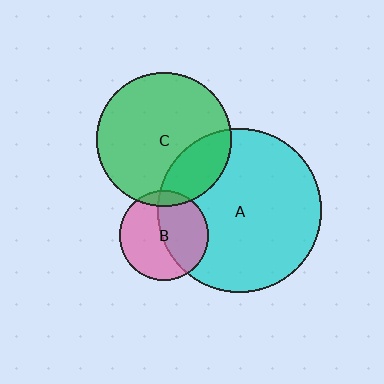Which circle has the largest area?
Circle A (cyan).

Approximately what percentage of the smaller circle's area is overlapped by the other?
Approximately 25%.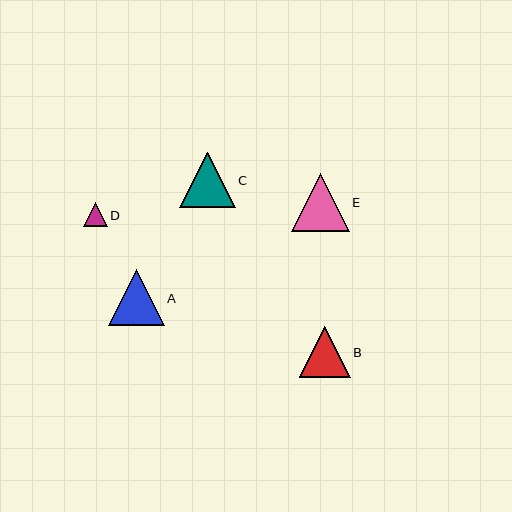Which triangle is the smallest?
Triangle D is the smallest with a size of approximately 24 pixels.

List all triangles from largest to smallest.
From largest to smallest: E, A, C, B, D.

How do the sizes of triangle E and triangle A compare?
Triangle E and triangle A are approximately the same size.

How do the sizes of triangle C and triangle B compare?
Triangle C and triangle B are approximately the same size.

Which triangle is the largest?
Triangle E is the largest with a size of approximately 57 pixels.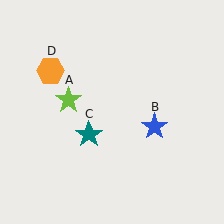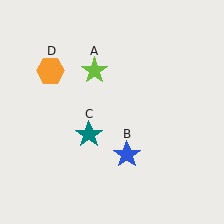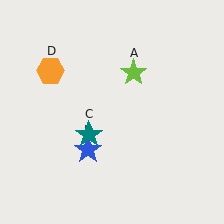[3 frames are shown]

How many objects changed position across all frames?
2 objects changed position: lime star (object A), blue star (object B).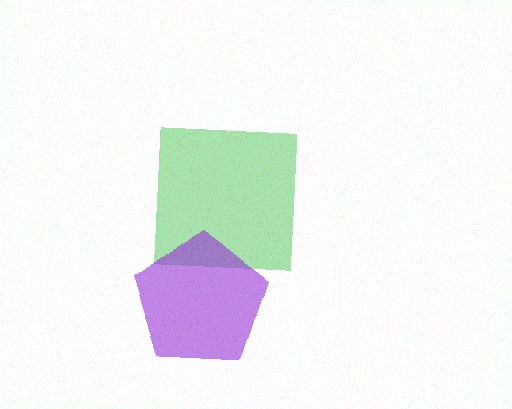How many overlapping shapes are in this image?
There are 2 overlapping shapes in the image.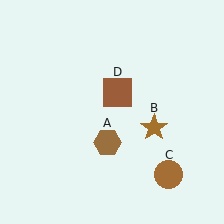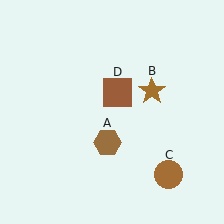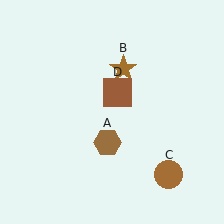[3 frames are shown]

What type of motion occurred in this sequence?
The brown star (object B) rotated counterclockwise around the center of the scene.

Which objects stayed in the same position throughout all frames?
Brown hexagon (object A) and brown circle (object C) and brown square (object D) remained stationary.